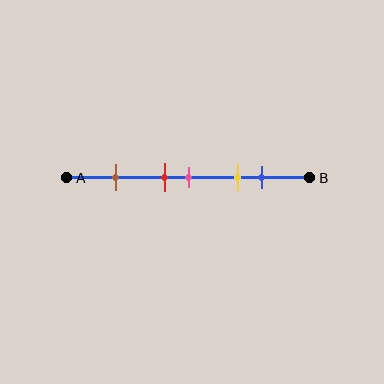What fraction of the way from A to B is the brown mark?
The brown mark is approximately 20% (0.2) of the way from A to B.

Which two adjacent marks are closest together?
The red and pink marks are the closest adjacent pair.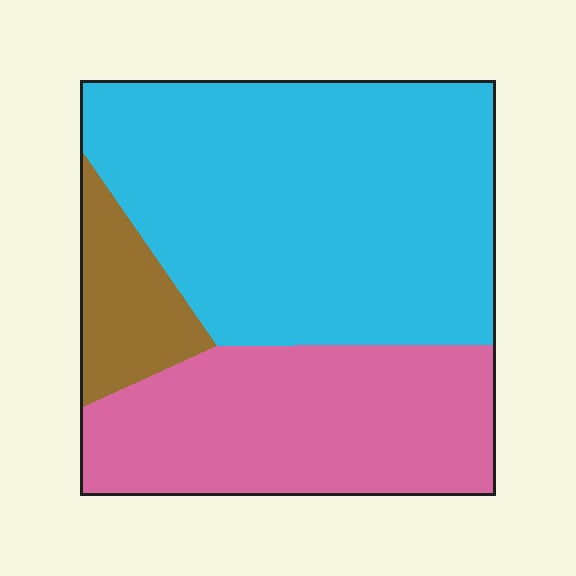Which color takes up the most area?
Cyan, at roughly 55%.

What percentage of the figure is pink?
Pink covers about 35% of the figure.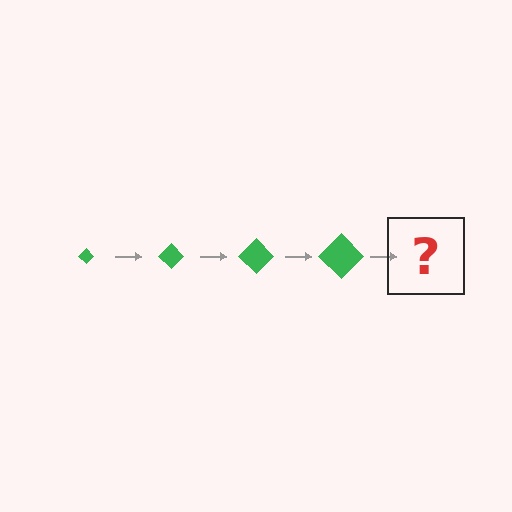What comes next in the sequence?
The next element should be a green diamond, larger than the previous one.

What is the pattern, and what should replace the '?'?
The pattern is that the diamond gets progressively larger each step. The '?' should be a green diamond, larger than the previous one.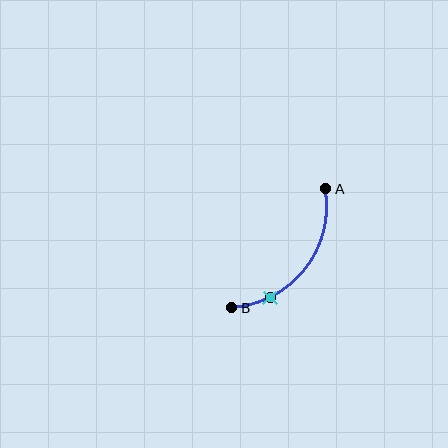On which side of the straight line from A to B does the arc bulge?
The arc bulges below and to the right of the straight line connecting A and B.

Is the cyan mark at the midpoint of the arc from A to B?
No. The cyan mark lies on the arc but is closer to endpoint B. The arc midpoint would be at the point on the curve equidistant along the arc from both A and B.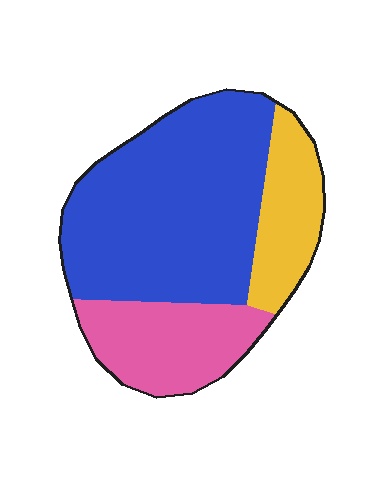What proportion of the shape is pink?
Pink takes up less than a quarter of the shape.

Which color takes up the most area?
Blue, at roughly 60%.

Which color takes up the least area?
Yellow, at roughly 20%.